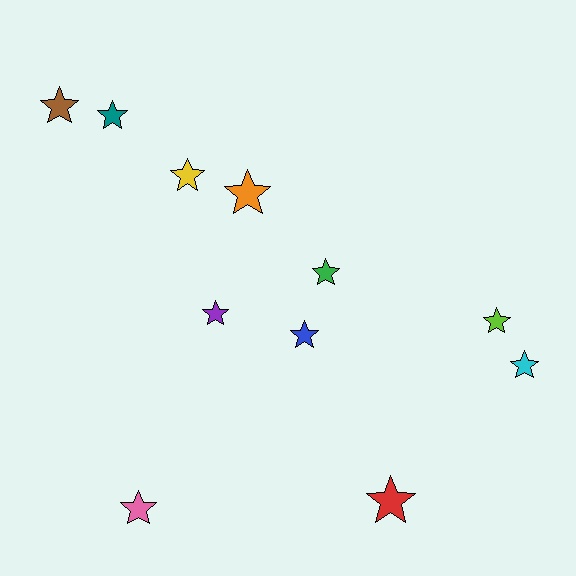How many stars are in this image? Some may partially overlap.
There are 11 stars.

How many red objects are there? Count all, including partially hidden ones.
There is 1 red object.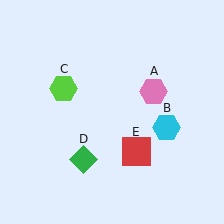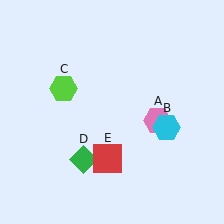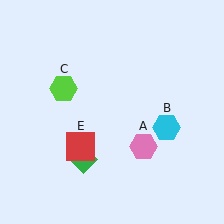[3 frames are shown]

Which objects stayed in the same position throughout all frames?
Cyan hexagon (object B) and lime hexagon (object C) and green diamond (object D) remained stationary.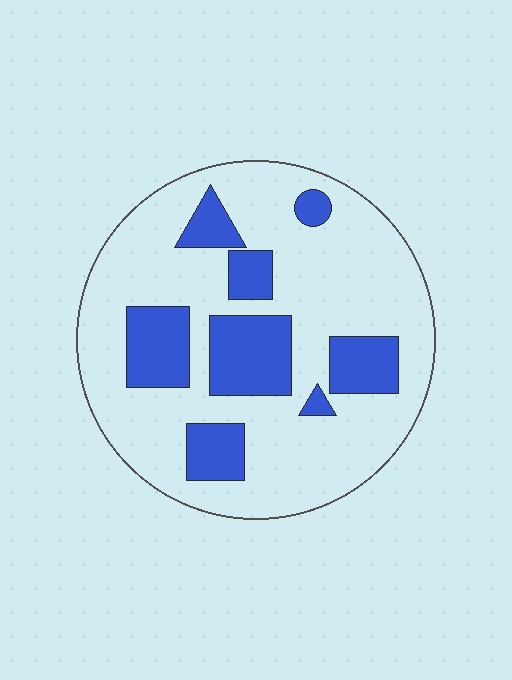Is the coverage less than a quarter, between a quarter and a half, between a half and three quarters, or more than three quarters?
Between a quarter and a half.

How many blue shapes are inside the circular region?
8.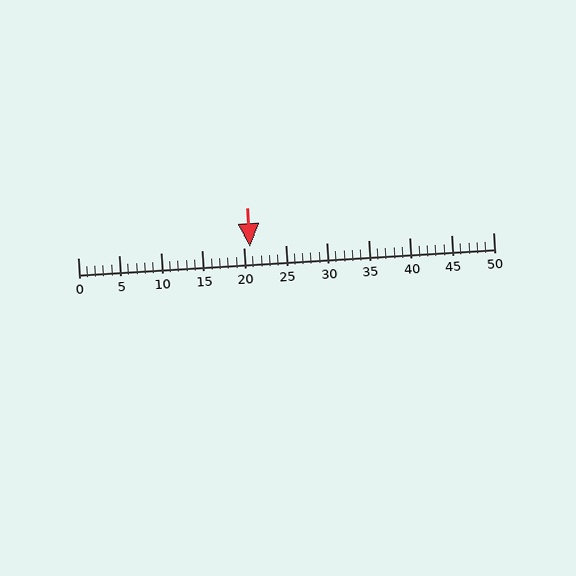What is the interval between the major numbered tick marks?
The major tick marks are spaced 5 units apart.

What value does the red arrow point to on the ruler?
The red arrow points to approximately 21.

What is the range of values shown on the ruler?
The ruler shows values from 0 to 50.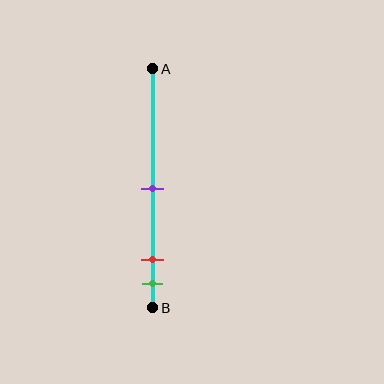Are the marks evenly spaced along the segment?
No, the marks are not evenly spaced.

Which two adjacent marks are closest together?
The red and green marks are the closest adjacent pair.